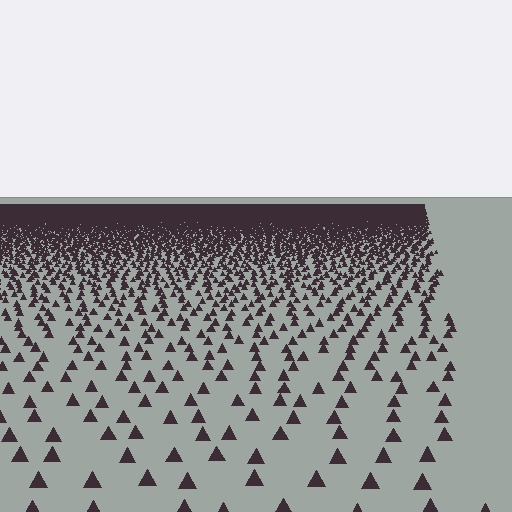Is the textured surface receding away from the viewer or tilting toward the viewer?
The surface is receding away from the viewer. Texture elements get smaller and denser toward the top.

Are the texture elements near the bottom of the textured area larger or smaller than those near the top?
Larger. Near the bottom, elements are closer to the viewer and appear at a bigger on-screen size.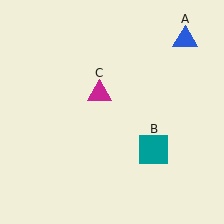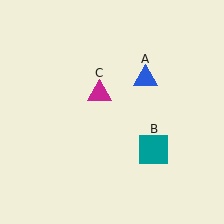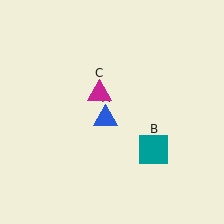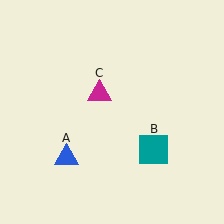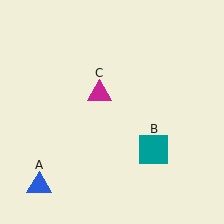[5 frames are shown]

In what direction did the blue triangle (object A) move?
The blue triangle (object A) moved down and to the left.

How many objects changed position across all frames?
1 object changed position: blue triangle (object A).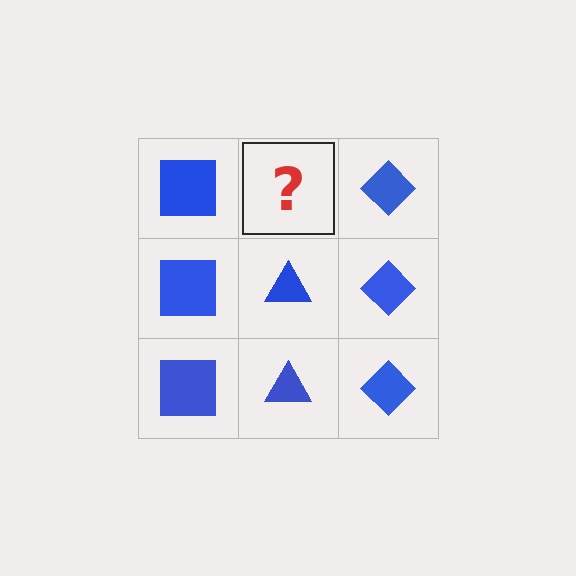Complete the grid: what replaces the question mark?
The question mark should be replaced with a blue triangle.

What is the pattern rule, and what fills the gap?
The rule is that each column has a consistent shape. The gap should be filled with a blue triangle.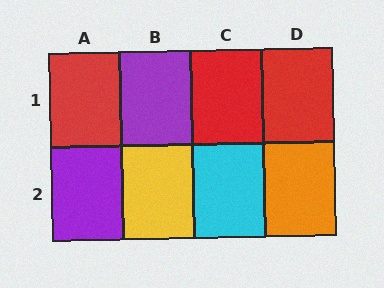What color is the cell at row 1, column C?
Red.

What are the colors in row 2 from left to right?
Purple, yellow, cyan, orange.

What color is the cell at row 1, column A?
Red.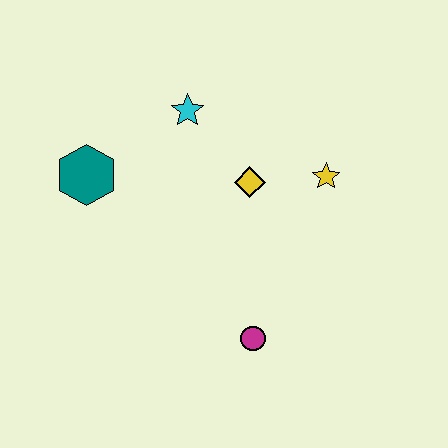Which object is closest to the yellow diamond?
The yellow star is closest to the yellow diamond.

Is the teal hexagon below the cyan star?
Yes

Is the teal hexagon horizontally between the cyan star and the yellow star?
No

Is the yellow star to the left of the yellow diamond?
No